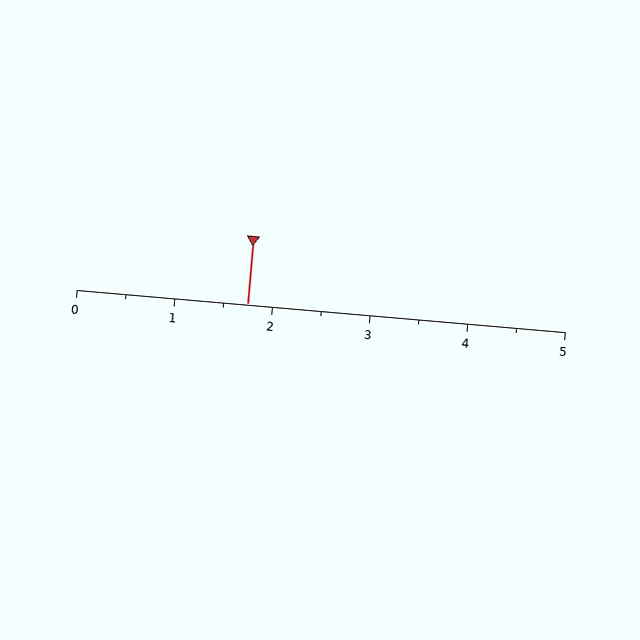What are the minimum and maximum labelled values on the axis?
The axis runs from 0 to 5.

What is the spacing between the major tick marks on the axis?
The major ticks are spaced 1 apart.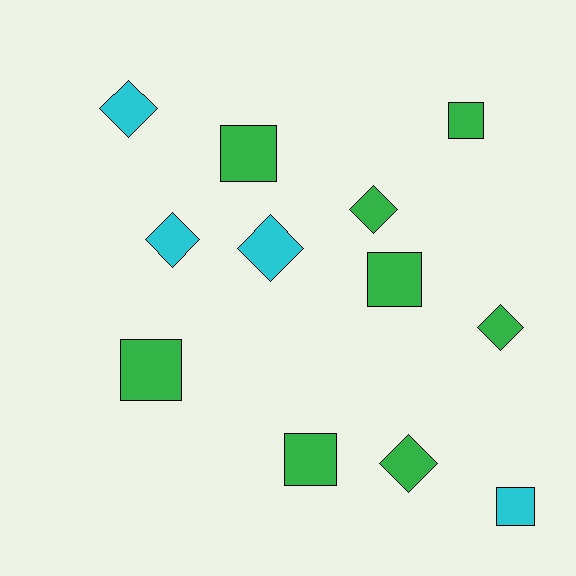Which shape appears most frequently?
Diamond, with 6 objects.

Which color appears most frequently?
Green, with 8 objects.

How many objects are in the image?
There are 12 objects.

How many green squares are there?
There are 5 green squares.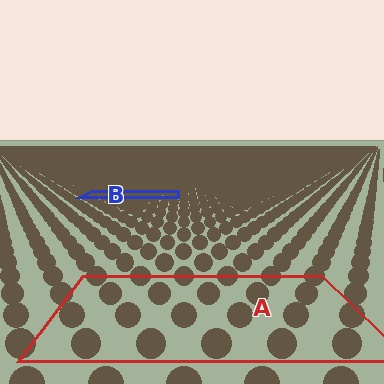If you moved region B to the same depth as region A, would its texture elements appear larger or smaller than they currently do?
They would appear larger. At a closer depth, the same texture elements are projected at a bigger on-screen size.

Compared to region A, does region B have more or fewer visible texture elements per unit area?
Region B has more texture elements per unit area — they are packed more densely because it is farther away.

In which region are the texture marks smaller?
The texture marks are smaller in region B, because it is farther away.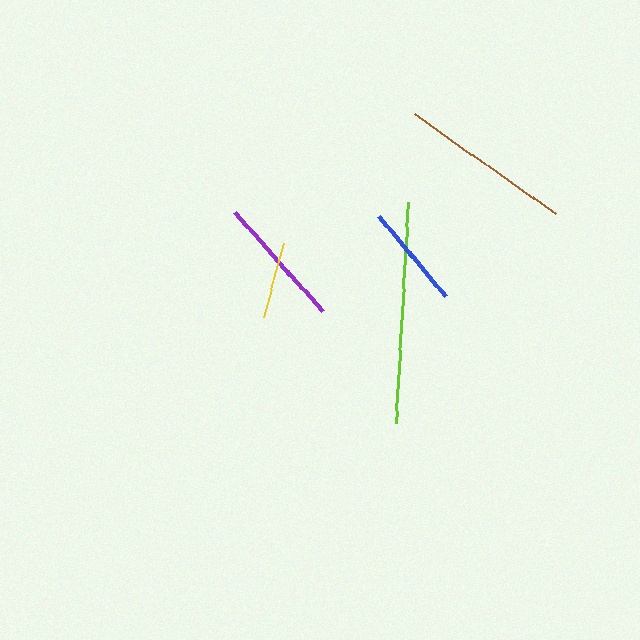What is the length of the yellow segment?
The yellow segment is approximately 77 pixels long.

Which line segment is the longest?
The lime line is the longest at approximately 222 pixels.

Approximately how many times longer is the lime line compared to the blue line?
The lime line is approximately 2.1 times the length of the blue line.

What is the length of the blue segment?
The blue segment is approximately 104 pixels long.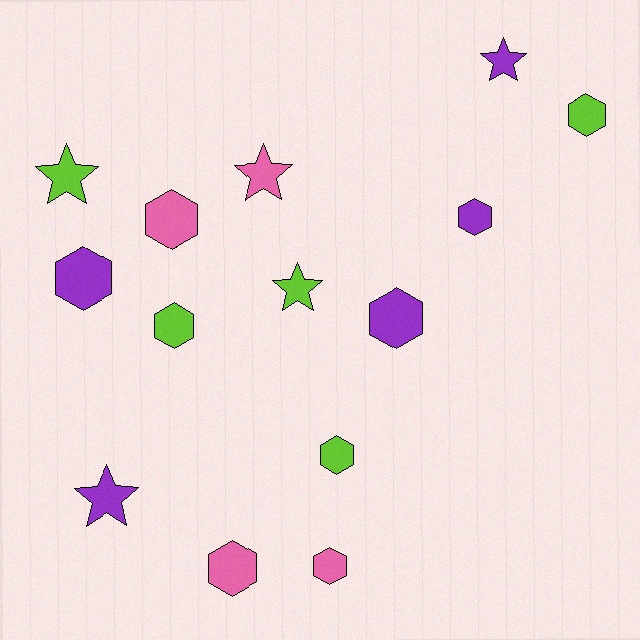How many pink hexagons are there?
There are 3 pink hexagons.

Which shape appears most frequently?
Hexagon, with 9 objects.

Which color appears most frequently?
Purple, with 5 objects.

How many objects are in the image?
There are 14 objects.